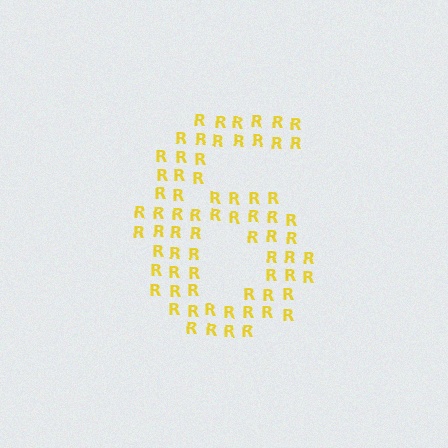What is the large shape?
The large shape is the digit 6.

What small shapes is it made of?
It is made of small letter R's.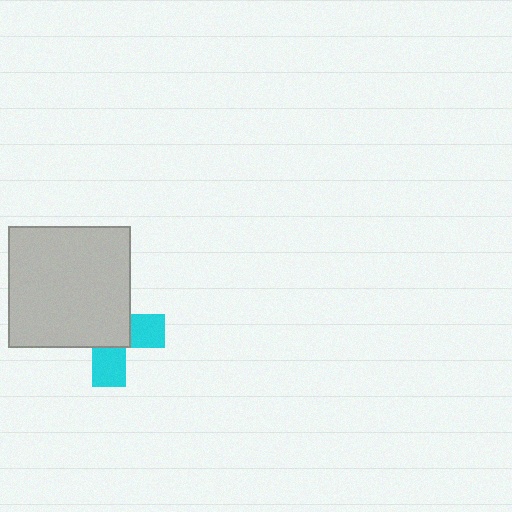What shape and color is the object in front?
The object in front is a light gray square.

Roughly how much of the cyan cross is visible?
A small part of it is visible (roughly 39%).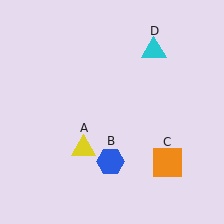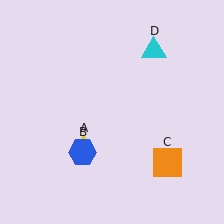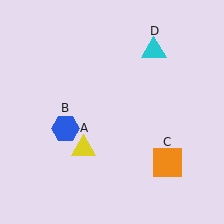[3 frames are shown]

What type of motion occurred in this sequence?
The blue hexagon (object B) rotated clockwise around the center of the scene.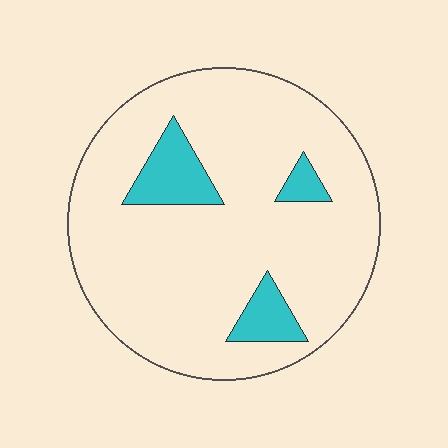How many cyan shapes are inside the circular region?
3.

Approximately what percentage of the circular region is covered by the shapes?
Approximately 10%.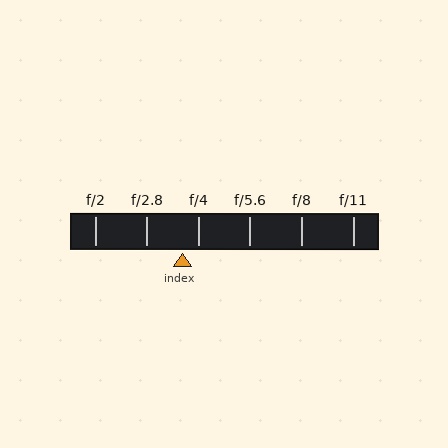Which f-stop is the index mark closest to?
The index mark is closest to f/4.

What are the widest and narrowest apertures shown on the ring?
The widest aperture shown is f/2 and the narrowest is f/11.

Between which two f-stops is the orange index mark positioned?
The index mark is between f/2.8 and f/4.